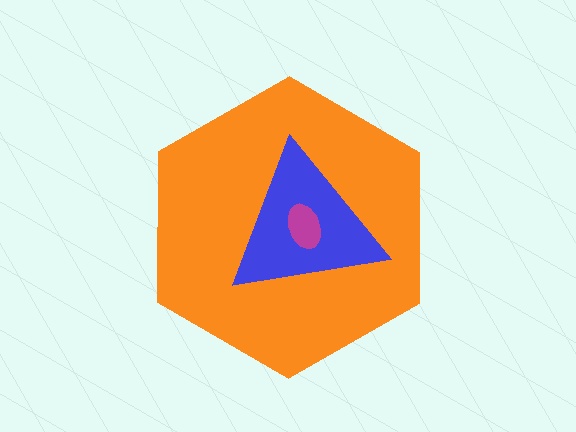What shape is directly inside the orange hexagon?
The blue triangle.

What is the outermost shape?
The orange hexagon.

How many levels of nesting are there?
3.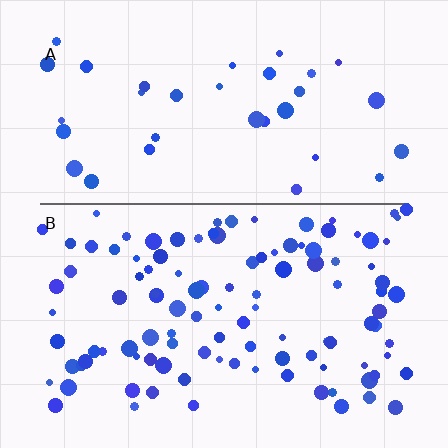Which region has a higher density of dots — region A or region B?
B (the bottom).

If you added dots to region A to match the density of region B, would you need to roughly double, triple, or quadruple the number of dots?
Approximately triple.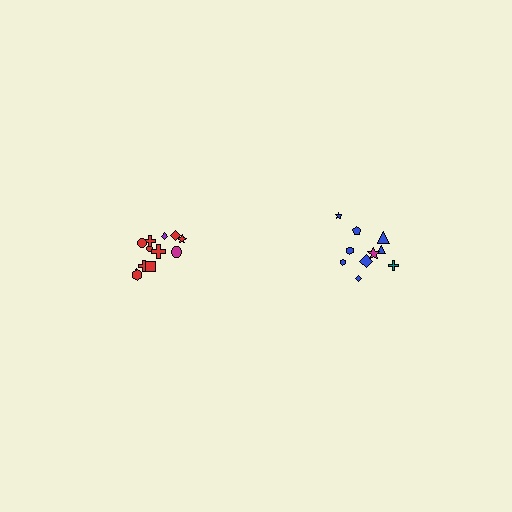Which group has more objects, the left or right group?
The left group.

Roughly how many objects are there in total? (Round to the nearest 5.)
Roughly 20 objects in total.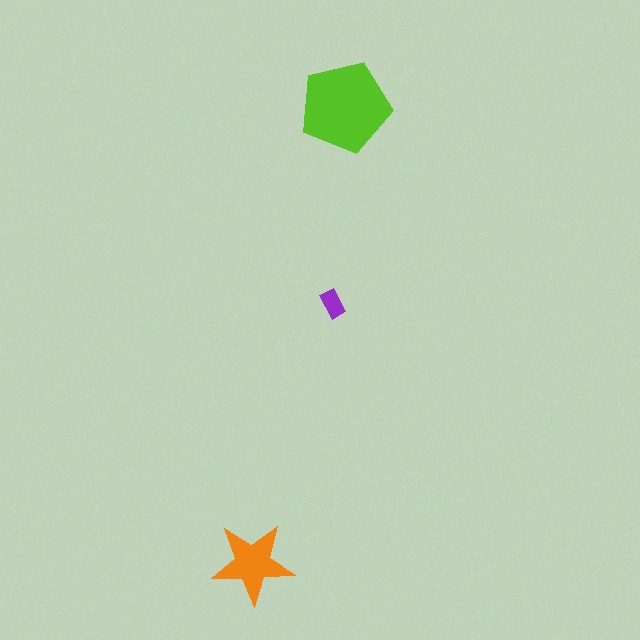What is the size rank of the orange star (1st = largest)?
2nd.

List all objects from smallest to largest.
The purple rectangle, the orange star, the lime pentagon.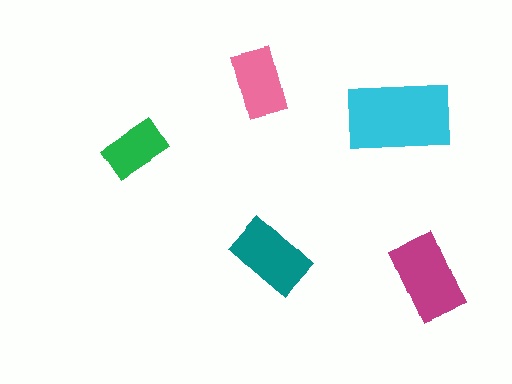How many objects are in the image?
There are 5 objects in the image.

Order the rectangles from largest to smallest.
the cyan one, the magenta one, the teal one, the pink one, the green one.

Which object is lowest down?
The magenta rectangle is bottommost.